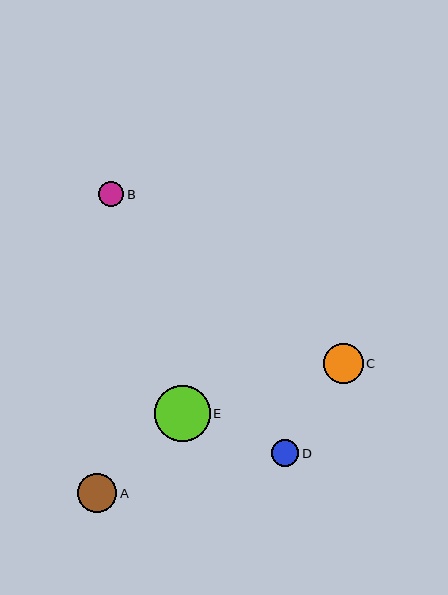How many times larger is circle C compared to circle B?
Circle C is approximately 1.5 times the size of circle B.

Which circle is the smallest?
Circle B is the smallest with a size of approximately 25 pixels.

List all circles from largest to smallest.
From largest to smallest: E, C, A, D, B.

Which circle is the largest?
Circle E is the largest with a size of approximately 56 pixels.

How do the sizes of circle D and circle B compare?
Circle D and circle B are approximately the same size.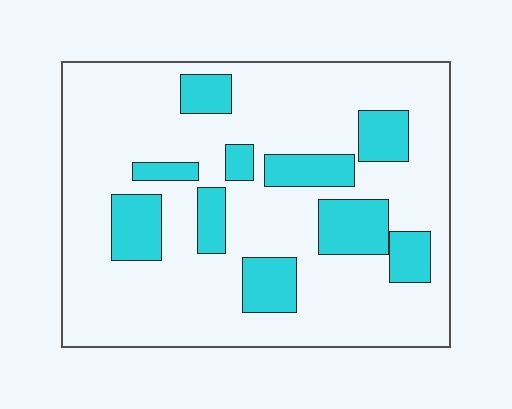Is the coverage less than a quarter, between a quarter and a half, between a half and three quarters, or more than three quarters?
Less than a quarter.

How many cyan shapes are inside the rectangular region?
10.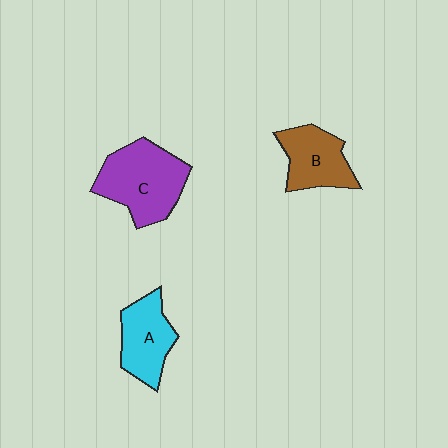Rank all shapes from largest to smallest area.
From largest to smallest: C (purple), A (cyan), B (brown).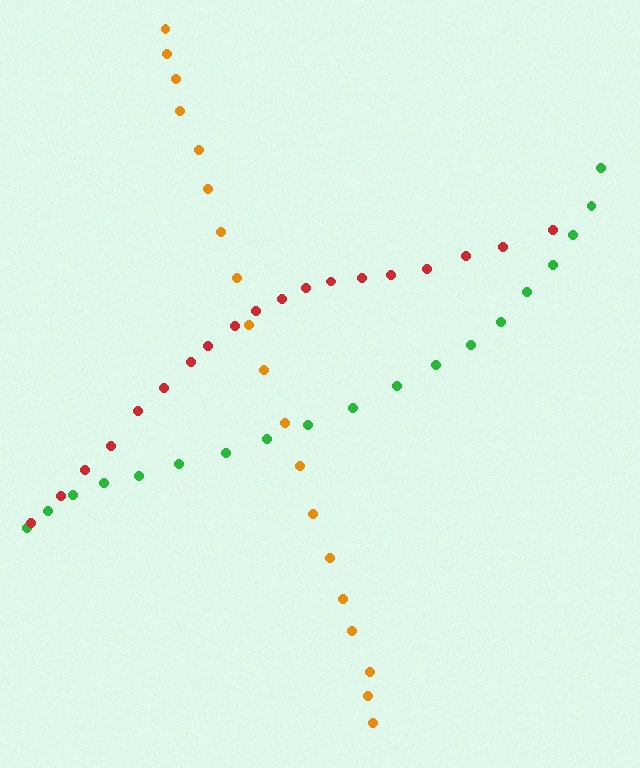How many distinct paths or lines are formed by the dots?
There are 3 distinct paths.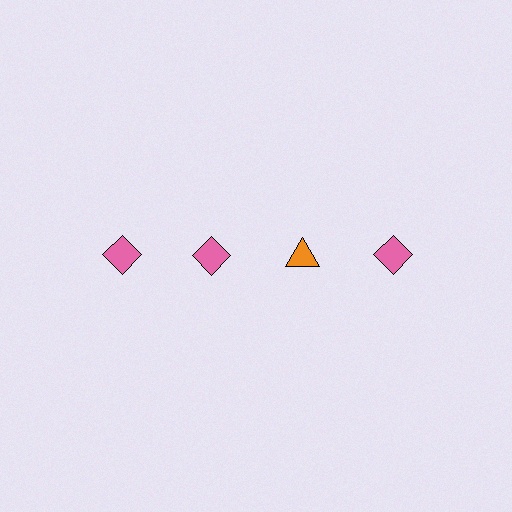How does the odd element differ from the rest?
It differs in both color (orange instead of pink) and shape (triangle instead of diamond).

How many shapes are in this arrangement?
There are 4 shapes arranged in a grid pattern.